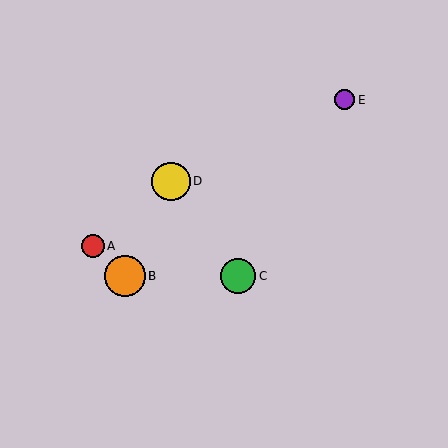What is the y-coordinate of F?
Object F is at y≈276.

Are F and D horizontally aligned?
No, F is at y≈276 and D is at y≈181.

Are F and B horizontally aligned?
Yes, both are at y≈276.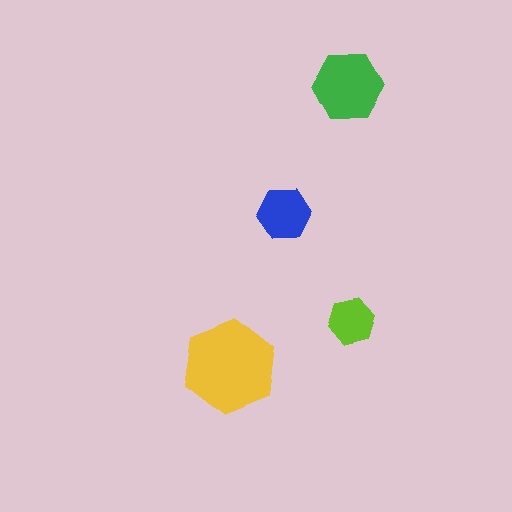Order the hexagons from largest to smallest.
the yellow one, the green one, the blue one, the lime one.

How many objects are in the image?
There are 4 objects in the image.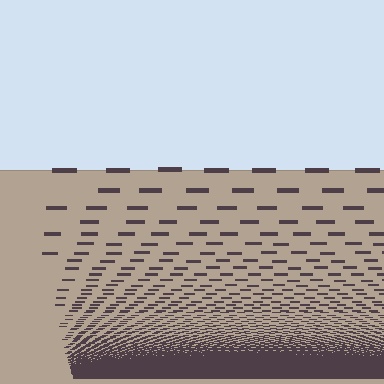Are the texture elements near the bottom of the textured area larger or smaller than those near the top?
Smaller. The gradient is inverted — elements near the bottom are smaller and denser.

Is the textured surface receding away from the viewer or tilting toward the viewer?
The surface appears to tilt toward the viewer. Texture elements get larger and sparser toward the top.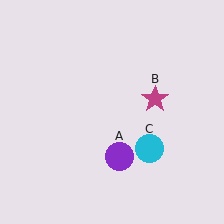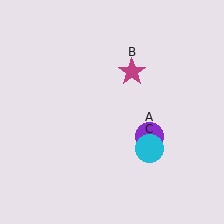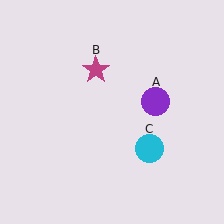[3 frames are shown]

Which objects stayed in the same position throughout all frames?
Cyan circle (object C) remained stationary.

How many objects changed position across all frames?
2 objects changed position: purple circle (object A), magenta star (object B).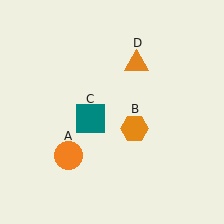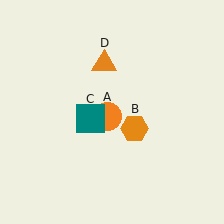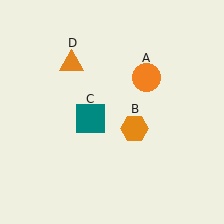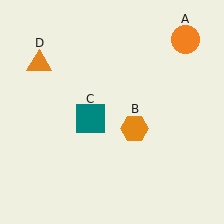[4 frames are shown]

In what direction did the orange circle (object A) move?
The orange circle (object A) moved up and to the right.